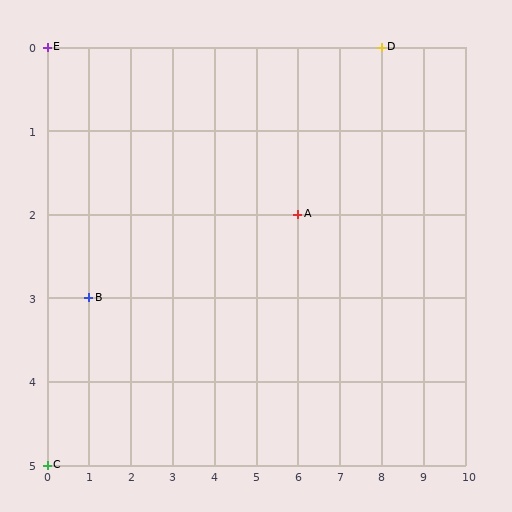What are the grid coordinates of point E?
Point E is at grid coordinates (0, 0).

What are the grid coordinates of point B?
Point B is at grid coordinates (1, 3).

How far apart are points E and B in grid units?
Points E and B are 1 column and 3 rows apart (about 3.2 grid units diagonally).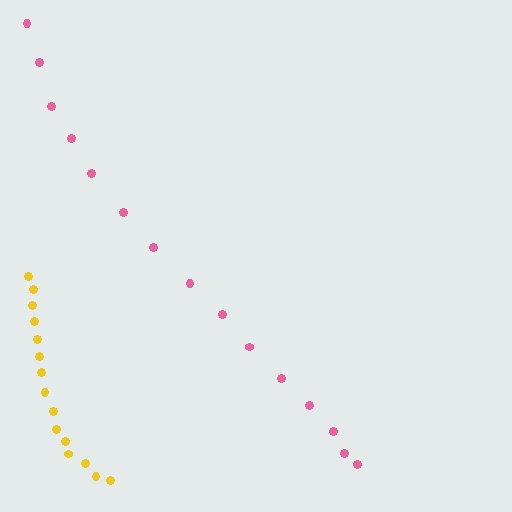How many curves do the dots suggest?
There are 2 distinct paths.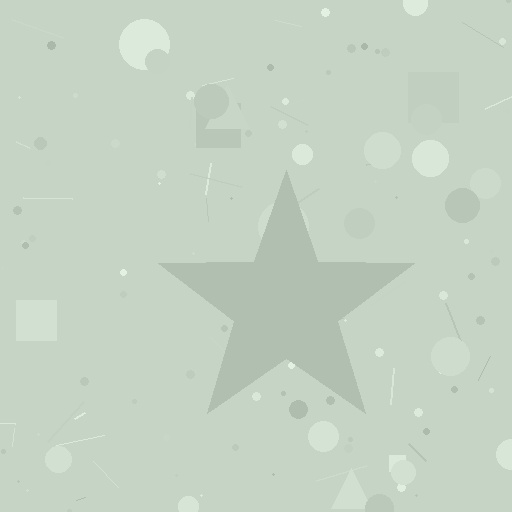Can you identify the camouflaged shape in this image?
The camouflaged shape is a star.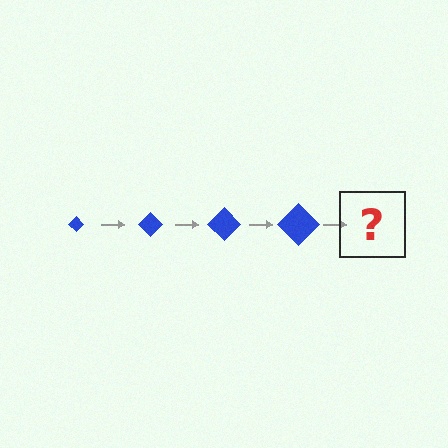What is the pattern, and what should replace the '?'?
The pattern is that the diamond gets progressively larger each step. The '?' should be a blue diamond, larger than the previous one.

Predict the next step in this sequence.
The next step is a blue diamond, larger than the previous one.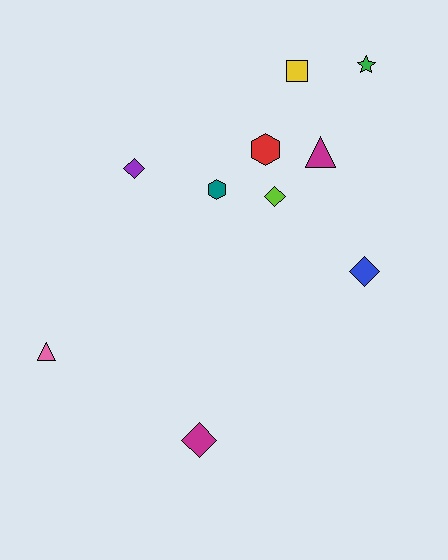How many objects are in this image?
There are 10 objects.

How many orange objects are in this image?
There are no orange objects.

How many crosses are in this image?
There are no crosses.